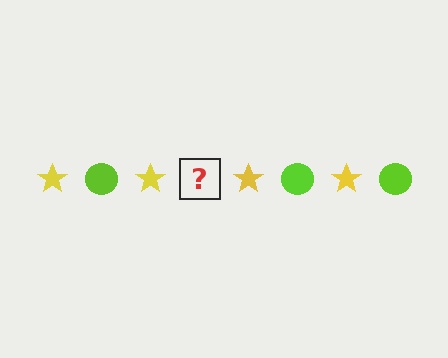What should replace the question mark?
The question mark should be replaced with a lime circle.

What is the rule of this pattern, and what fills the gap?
The rule is that the pattern alternates between yellow star and lime circle. The gap should be filled with a lime circle.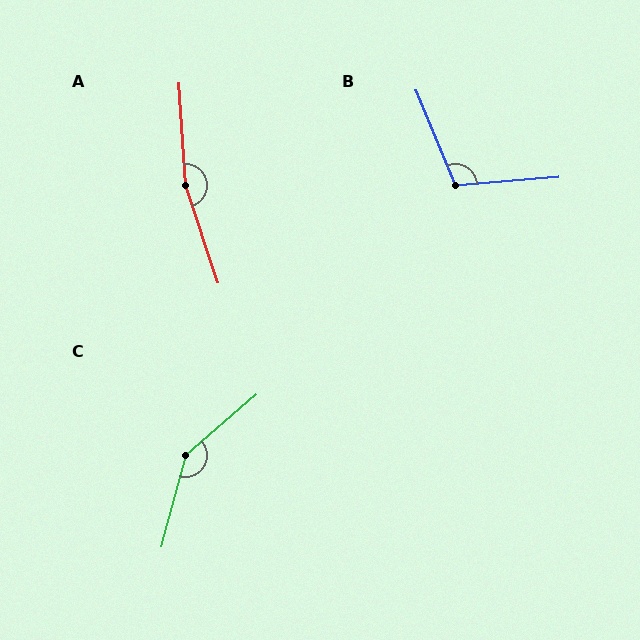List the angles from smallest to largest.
B (108°), C (146°), A (165°).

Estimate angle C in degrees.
Approximately 146 degrees.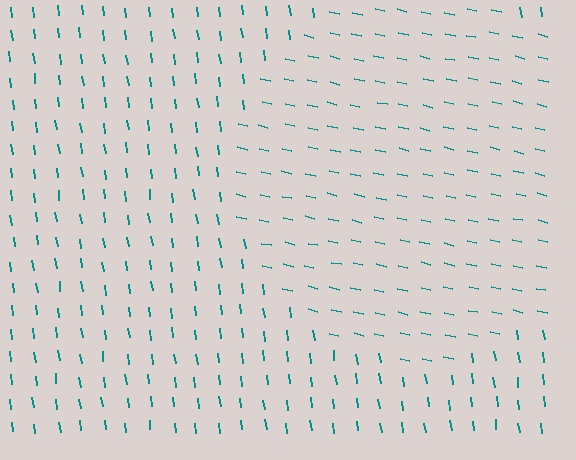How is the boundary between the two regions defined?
The boundary is defined purely by a change in line orientation (approximately 69 degrees difference). All lines are the same color and thickness.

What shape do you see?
I see a circle.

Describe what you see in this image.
The image is filled with small teal line segments. A circle region in the image has lines oriented differently from the surrounding lines, creating a visible texture boundary.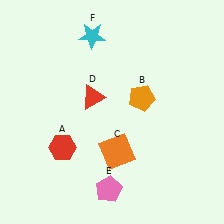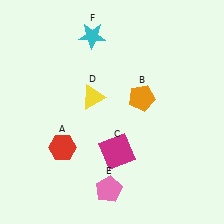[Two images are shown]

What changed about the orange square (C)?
In Image 1, C is orange. In Image 2, it changed to magenta.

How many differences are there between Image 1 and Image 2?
There are 2 differences between the two images.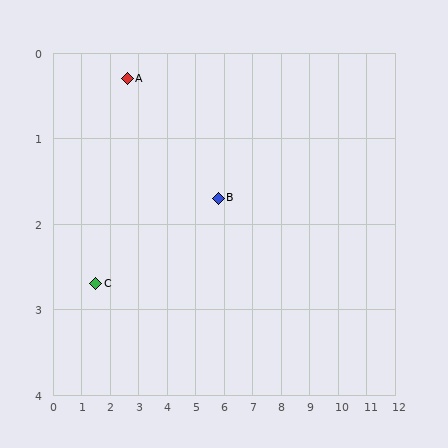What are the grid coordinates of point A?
Point A is at approximately (2.6, 0.3).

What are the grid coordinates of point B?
Point B is at approximately (5.8, 1.7).